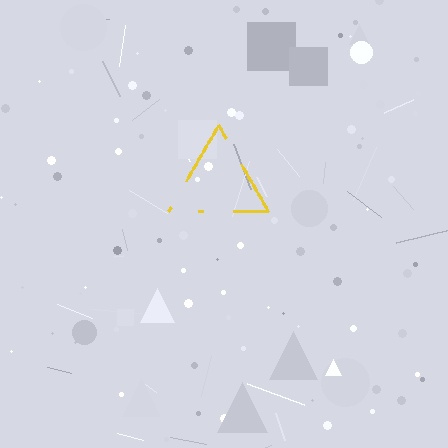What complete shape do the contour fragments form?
The contour fragments form a triangle.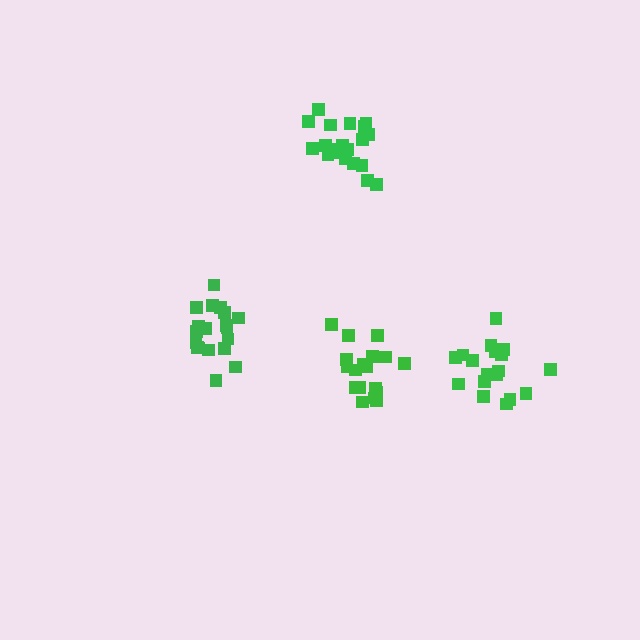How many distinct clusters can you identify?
There are 4 distinct clusters.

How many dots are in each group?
Group 1: 21 dots, Group 2: 18 dots, Group 3: 18 dots, Group 4: 19 dots (76 total).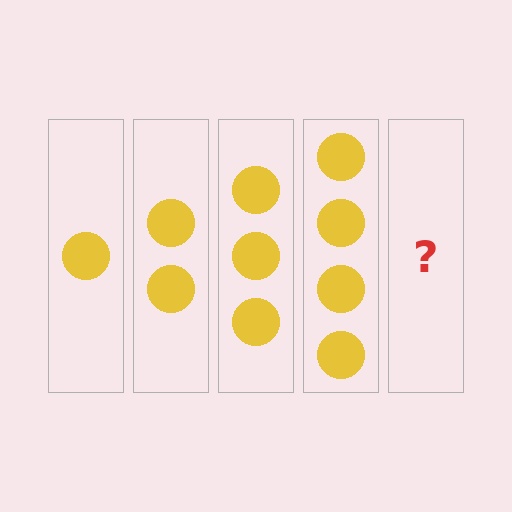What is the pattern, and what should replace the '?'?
The pattern is that each step adds one more circle. The '?' should be 5 circles.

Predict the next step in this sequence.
The next step is 5 circles.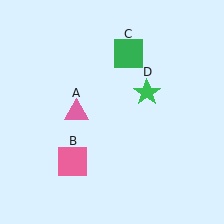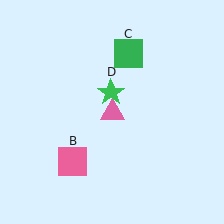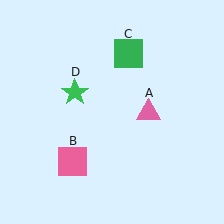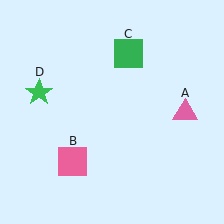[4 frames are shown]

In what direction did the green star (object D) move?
The green star (object D) moved left.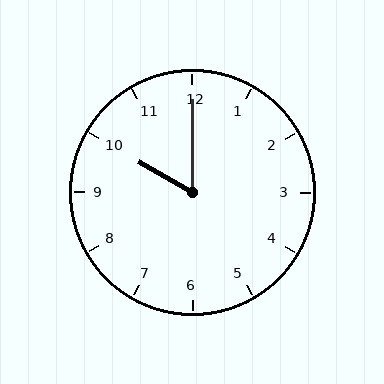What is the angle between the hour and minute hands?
Approximately 60 degrees.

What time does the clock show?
10:00.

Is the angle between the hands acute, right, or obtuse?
It is acute.